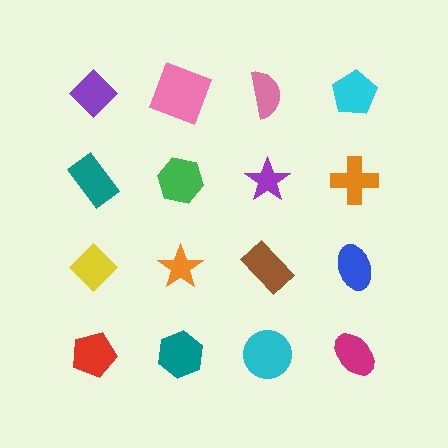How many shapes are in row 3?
4 shapes.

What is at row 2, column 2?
A green hexagon.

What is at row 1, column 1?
A purple diamond.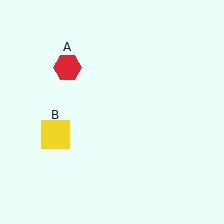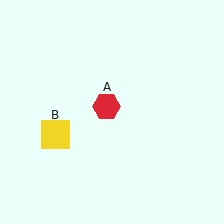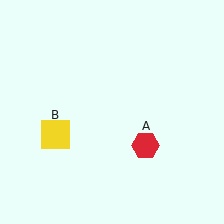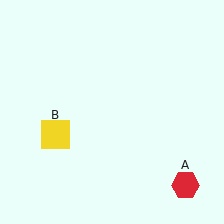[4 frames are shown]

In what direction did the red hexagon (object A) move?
The red hexagon (object A) moved down and to the right.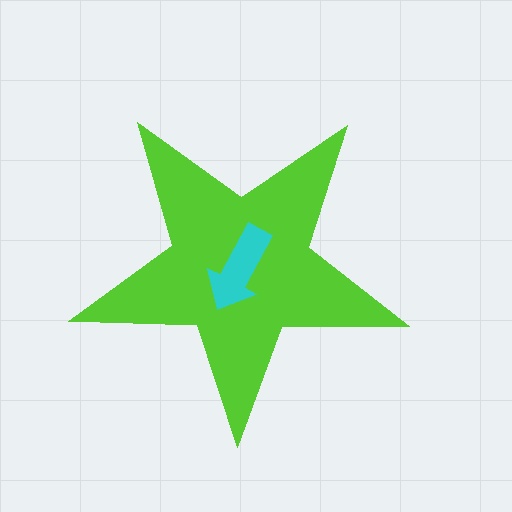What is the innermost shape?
The cyan arrow.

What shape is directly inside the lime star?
The cyan arrow.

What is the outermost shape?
The lime star.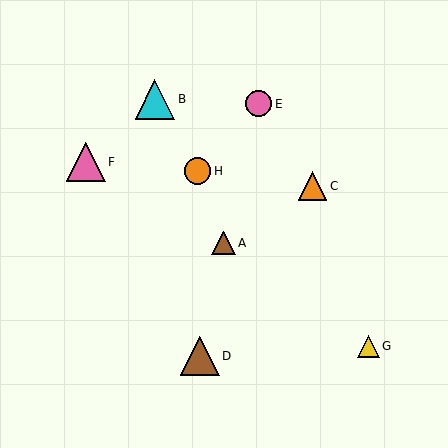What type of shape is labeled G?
Shape G is a yellow triangle.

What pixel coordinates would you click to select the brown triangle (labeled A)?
Click at (224, 243) to select the brown triangle A.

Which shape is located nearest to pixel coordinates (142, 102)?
The cyan triangle (labeled B) at (155, 99) is nearest to that location.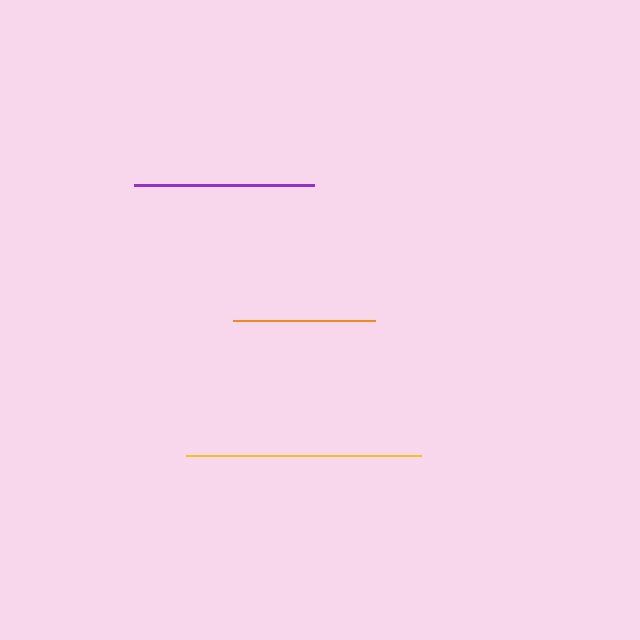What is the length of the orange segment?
The orange segment is approximately 142 pixels long.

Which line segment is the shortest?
The orange line is the shortest at approximately 142 pixels.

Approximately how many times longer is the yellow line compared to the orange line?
The yellow line is approximately 1.7 times the length of the orange line.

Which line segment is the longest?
The yellow line is the longest at approximately 235 pixels.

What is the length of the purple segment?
The purple segment is approximately 180 pixels long.